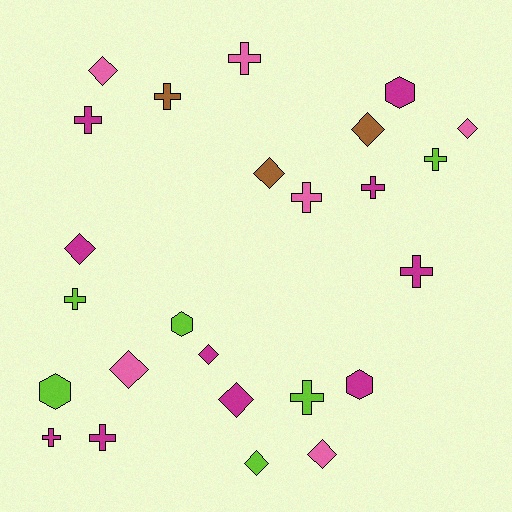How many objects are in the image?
There are 25 objects.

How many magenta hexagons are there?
There are 2 magenta hexagons.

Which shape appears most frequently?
Cross, with 11 objects.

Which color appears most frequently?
Magenta, with 10 objects.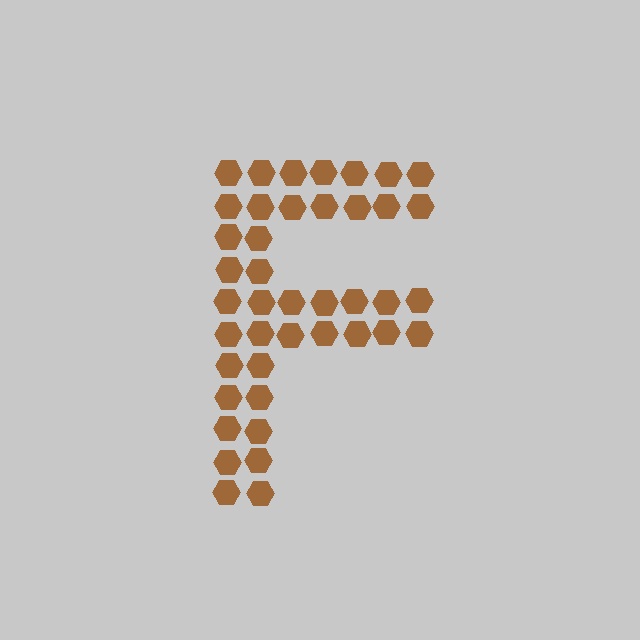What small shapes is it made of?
It is made of small hexagons.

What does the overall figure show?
The overall figure shows the letter F.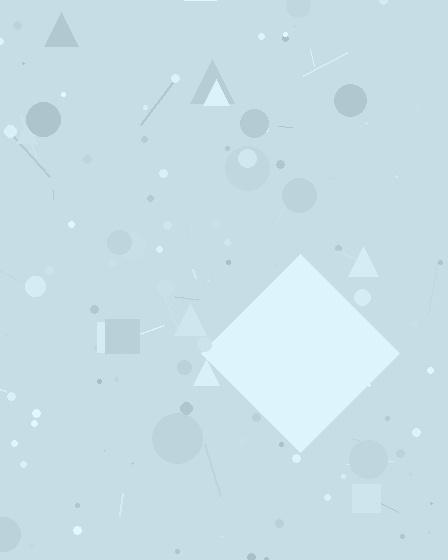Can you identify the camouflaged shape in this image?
The camouflaged shape is a diamond.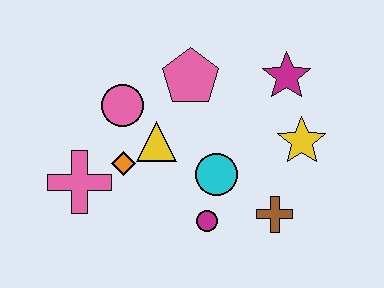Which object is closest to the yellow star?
The magenta star is closest to the yellow star.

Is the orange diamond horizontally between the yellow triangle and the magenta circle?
No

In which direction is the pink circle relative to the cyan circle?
The pink circle is to the left of the cyan circle.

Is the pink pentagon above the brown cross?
Yes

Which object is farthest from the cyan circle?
The pink cross is farthest from the cyan circle.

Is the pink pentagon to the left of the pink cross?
No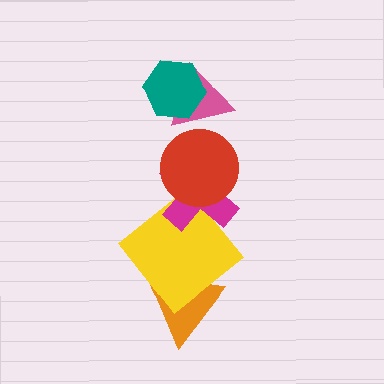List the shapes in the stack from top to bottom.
From top to bottom: the teal hexagon, the pink triangle, the red circle, the magenta cross, the yellow diamond, the orange triangle.